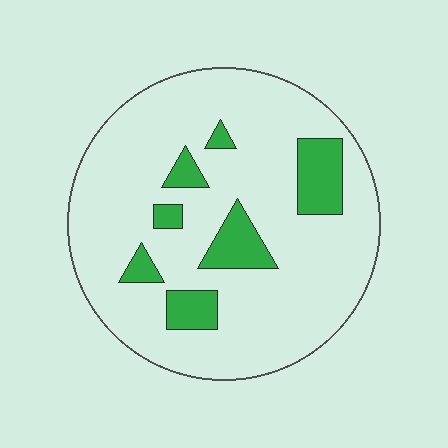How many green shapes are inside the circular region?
7.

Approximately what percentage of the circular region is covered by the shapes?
Approximately 15%.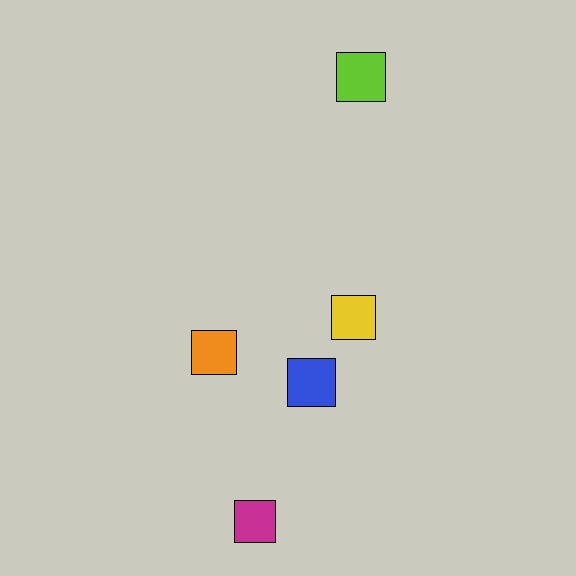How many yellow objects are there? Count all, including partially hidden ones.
There is 1 yellow object.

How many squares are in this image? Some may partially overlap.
There are 5 squares.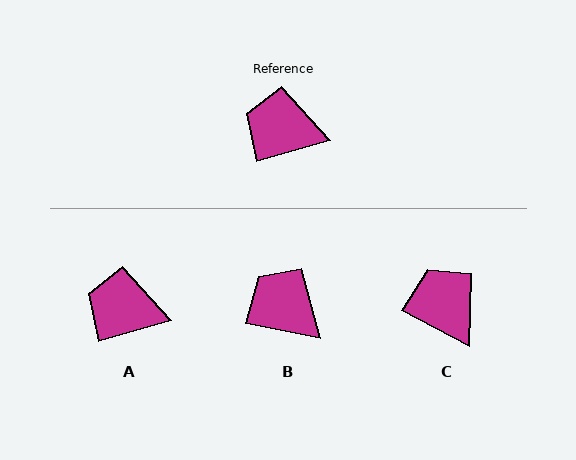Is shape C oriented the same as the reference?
No, it is off by about 44 degrees.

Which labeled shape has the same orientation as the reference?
A.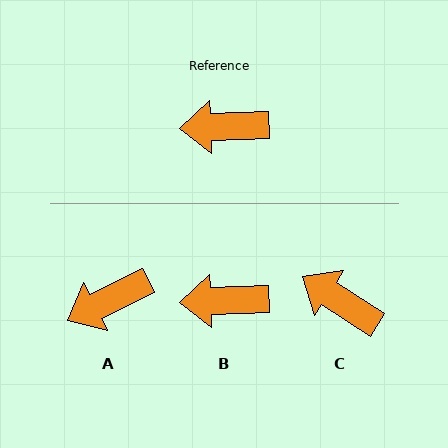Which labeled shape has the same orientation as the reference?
B.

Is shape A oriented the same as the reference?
No, it is off by about 24 degrees.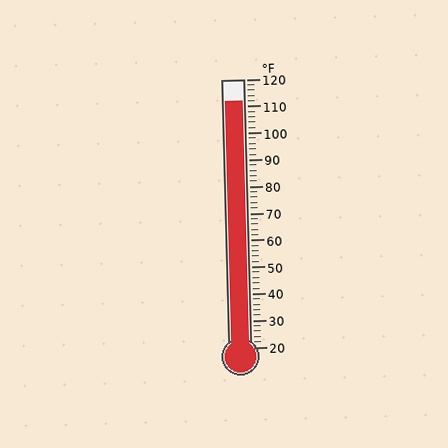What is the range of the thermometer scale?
The thermometer scale ranges from 20°F to 120°F.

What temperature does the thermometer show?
The thermometer shows approximately 112°F.